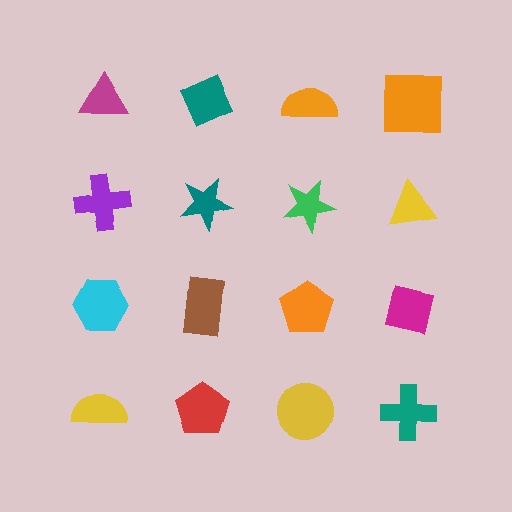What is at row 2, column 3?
A green star.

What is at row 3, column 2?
A brown rectangle.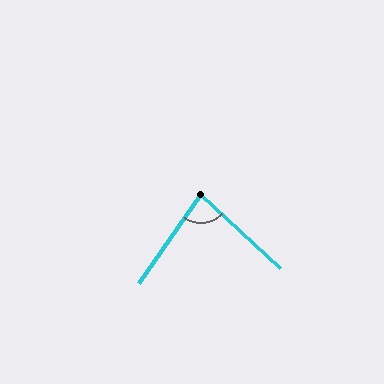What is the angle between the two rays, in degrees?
Approximately 82 degrees.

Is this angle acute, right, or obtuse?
It is acute.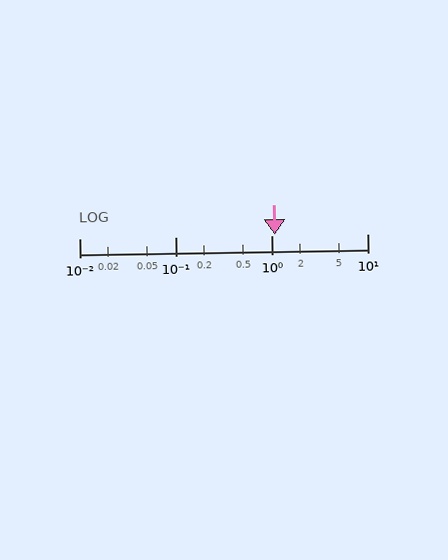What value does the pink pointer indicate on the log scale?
The pointer indicates approximately 1.1.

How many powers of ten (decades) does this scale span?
The scale spans 3 decades, from 0.01 to 10.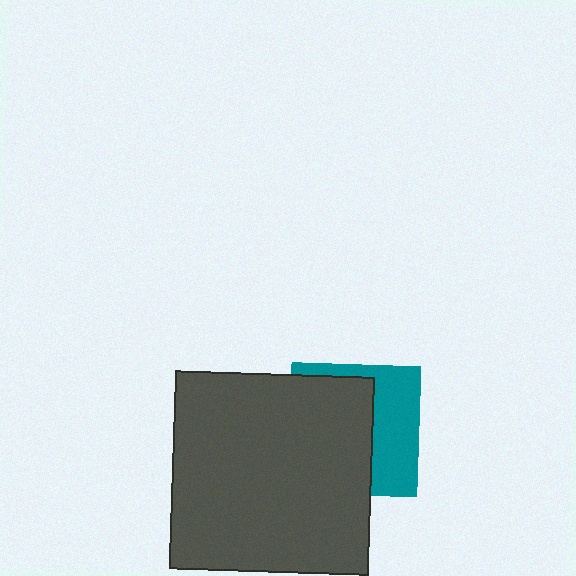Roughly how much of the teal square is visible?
A small part of it is visible (roughly 41%).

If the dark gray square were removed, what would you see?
You would see the complete teal square.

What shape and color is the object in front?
The object in front is a dark gray square.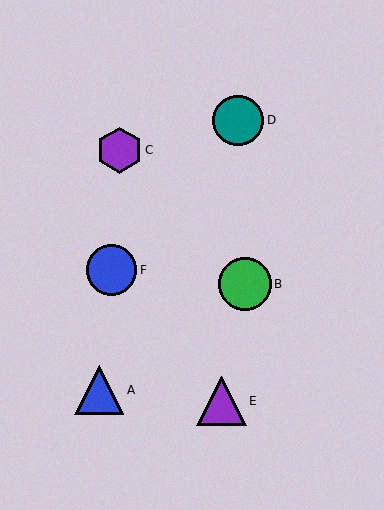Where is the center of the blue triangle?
The center of the blue triangle is at (99, 390).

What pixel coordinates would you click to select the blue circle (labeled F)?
Click at (112, 270) to select the blue circle F.